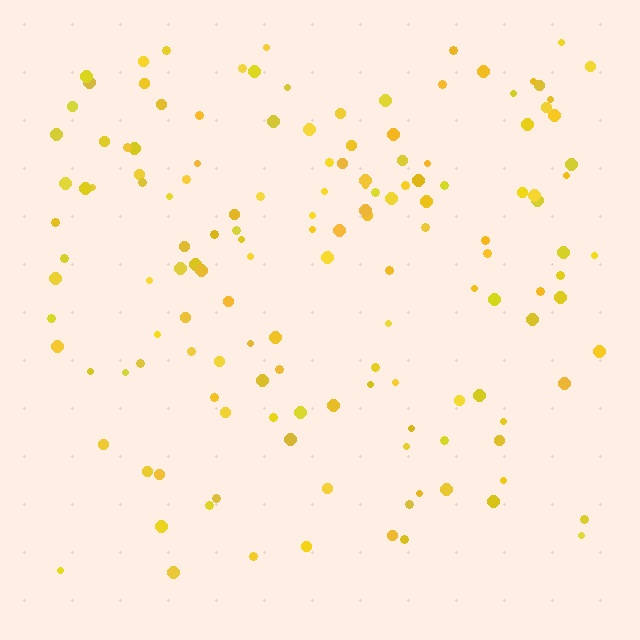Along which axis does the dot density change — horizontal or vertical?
Vertical.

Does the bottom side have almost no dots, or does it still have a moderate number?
Still a moderate number, just noticeably fewer than the top.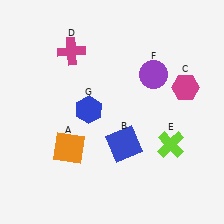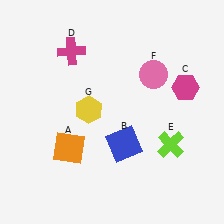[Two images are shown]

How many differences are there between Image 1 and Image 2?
There are 2 differences between the two images.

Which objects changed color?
F changed from purple to pink. G changed from blue to yellow.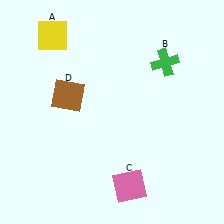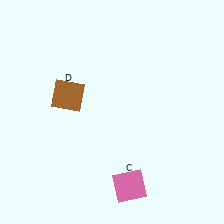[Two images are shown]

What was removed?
The yellow square (A), the green cross (B) were removed in Image 2.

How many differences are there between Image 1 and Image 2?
There are 2 differences between the two images.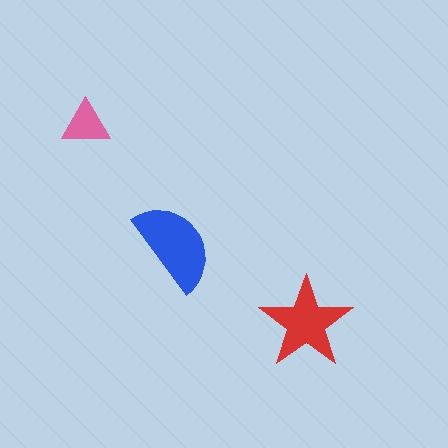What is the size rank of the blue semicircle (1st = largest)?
1st.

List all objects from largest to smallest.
The blue semicircle, the red star, the pink triangle.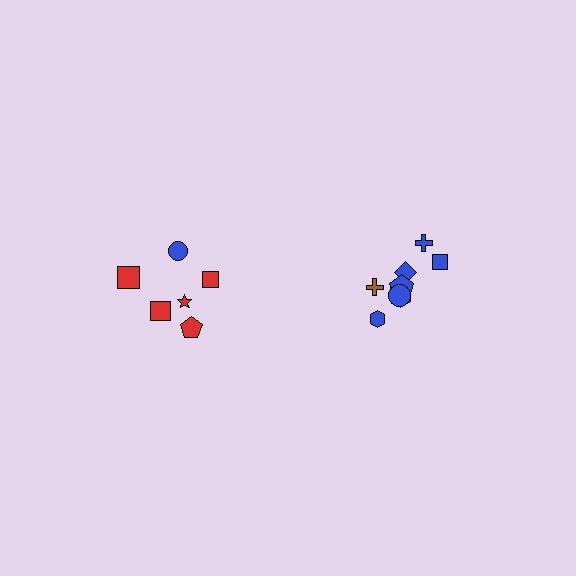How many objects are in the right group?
There are 8 objects.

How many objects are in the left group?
There are 6 objects.